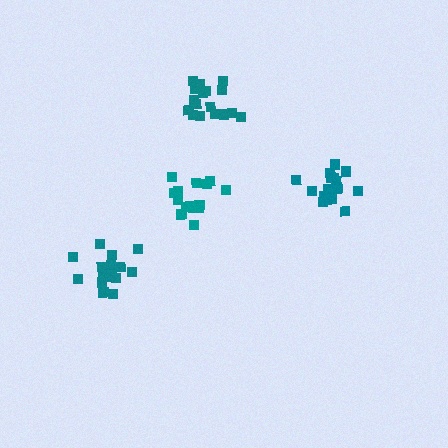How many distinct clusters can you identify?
There are 4 distinct clusters.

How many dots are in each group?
Group 1: 17 dots, Group 2: 17 dots, Group 3: 17 dots, Group 4: 18 dots (69 total).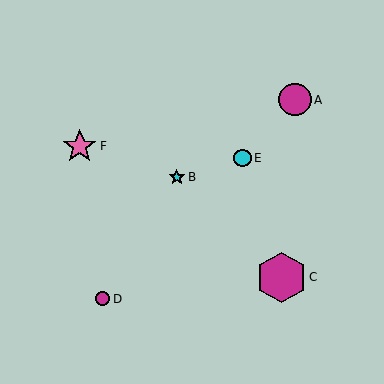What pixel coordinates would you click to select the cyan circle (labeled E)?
Click at (242, 158) to select the cyan circle E.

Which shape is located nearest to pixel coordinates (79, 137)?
The pink star (labeled F) at (80, 146) is nearest to that location.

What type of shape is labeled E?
Shape E is a cyan circle.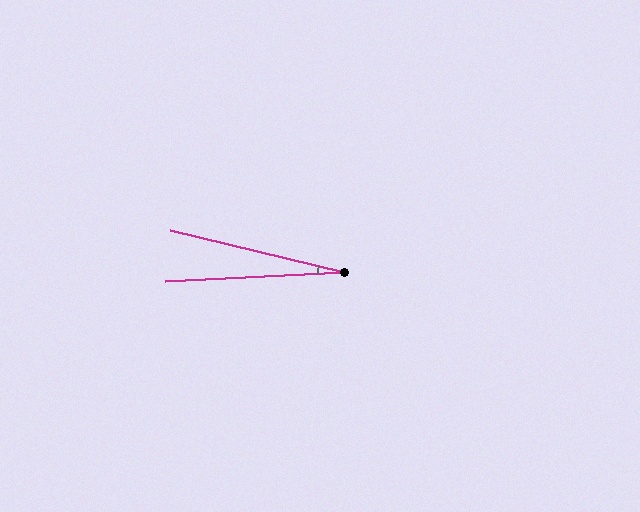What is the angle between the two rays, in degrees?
Approximately 17 degrees.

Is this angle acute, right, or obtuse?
It is acute.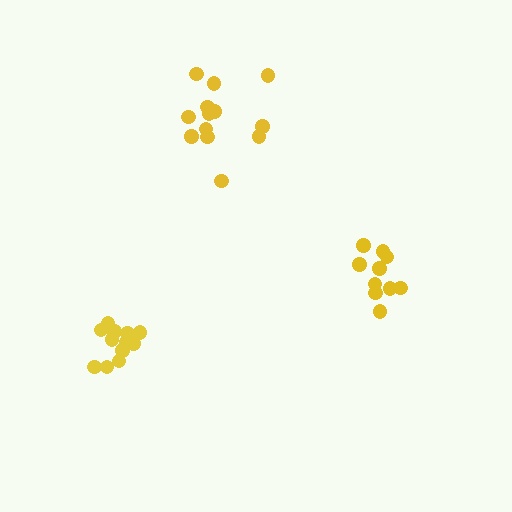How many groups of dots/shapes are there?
There are 3 groups.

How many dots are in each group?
Group 1: 10 dots, Group 2: 13 dots, Group 3: 12 dots (35 total).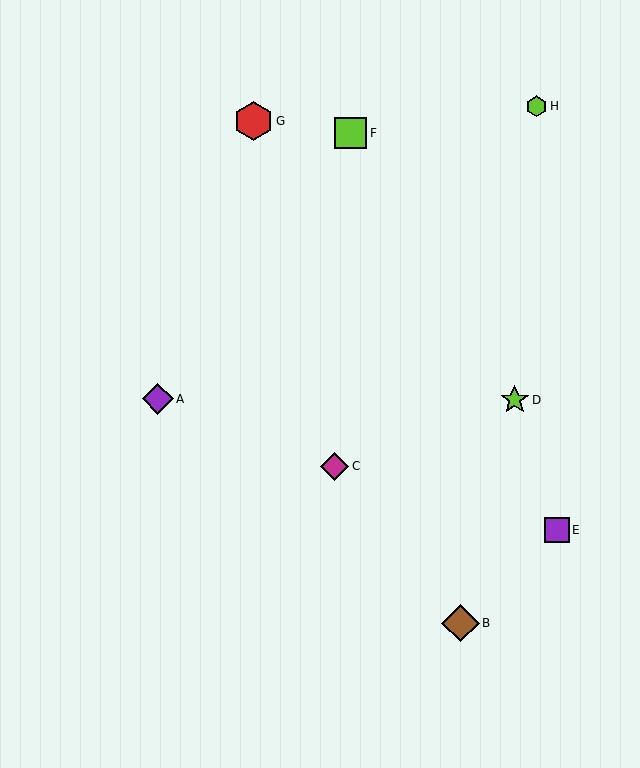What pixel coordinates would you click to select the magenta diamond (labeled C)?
Click at (335, 466) to select the magenta diamond C.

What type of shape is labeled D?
Shape D is a lime star.